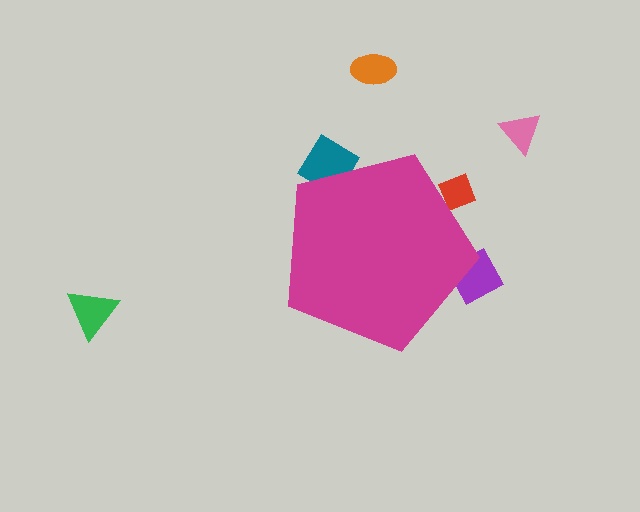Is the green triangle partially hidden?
No, the green triangle is fully visible.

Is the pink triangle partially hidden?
No, the pink triangle is fully visible.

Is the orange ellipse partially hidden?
No, the orange ellipse is fully visible.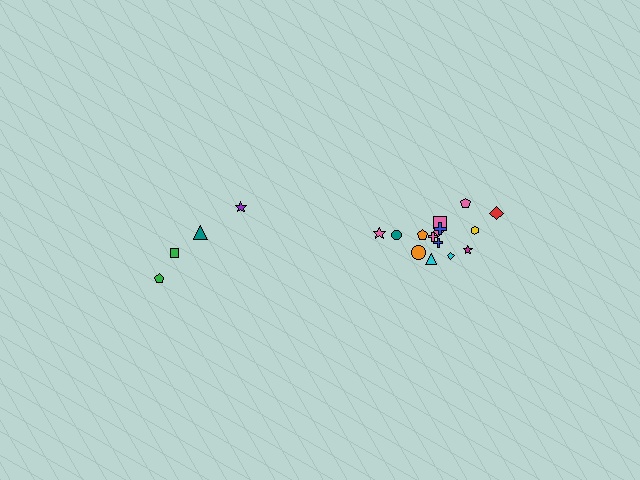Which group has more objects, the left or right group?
The right group.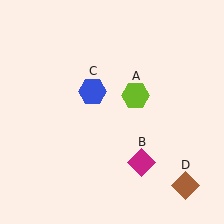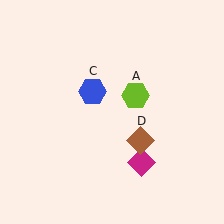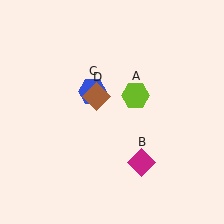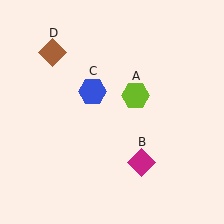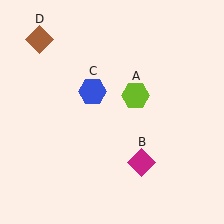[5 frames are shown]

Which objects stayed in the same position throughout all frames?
Lime hexagon (object A) and magenta diamond (object B) and blue hexagon (object C) remained stationary.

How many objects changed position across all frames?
1 object changed position: brown diamond (object D).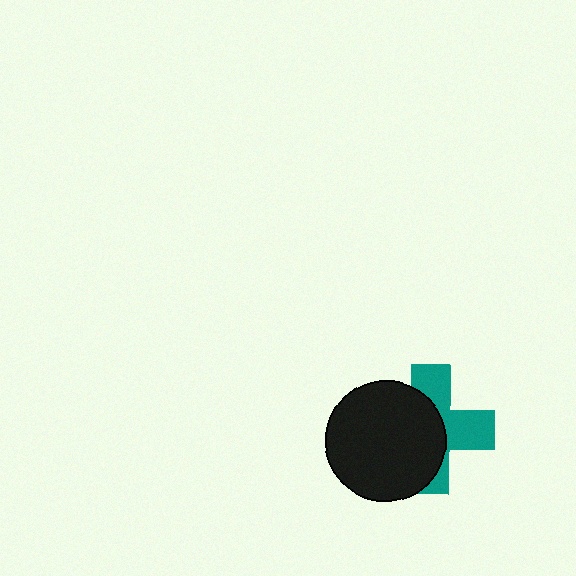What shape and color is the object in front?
The object in front is a black circle.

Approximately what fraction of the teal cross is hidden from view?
Roughly 54% of the teal cross is hidden behind the black circle.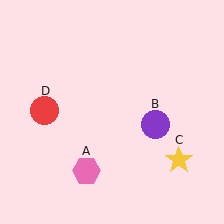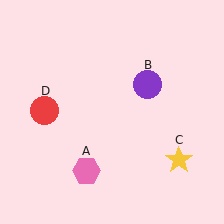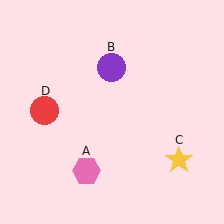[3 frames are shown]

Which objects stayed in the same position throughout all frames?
Pink hexagon (object A) and yellow star (object C) and red circle (object D) remained stationary.